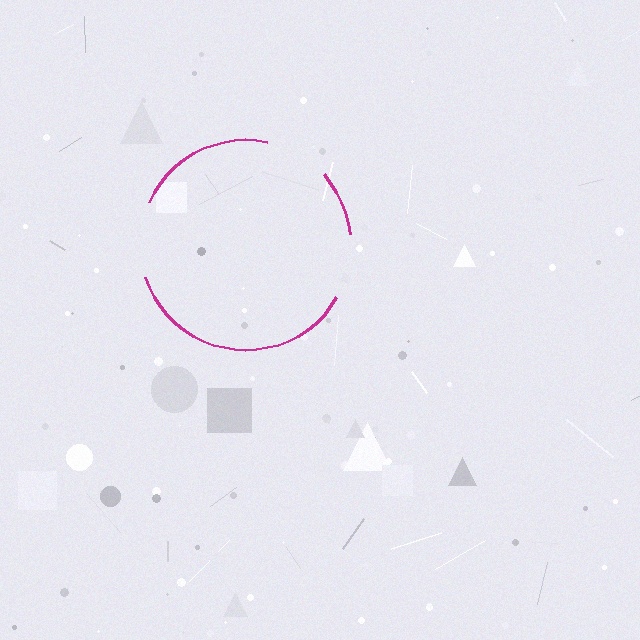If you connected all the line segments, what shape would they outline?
They would outline a circle.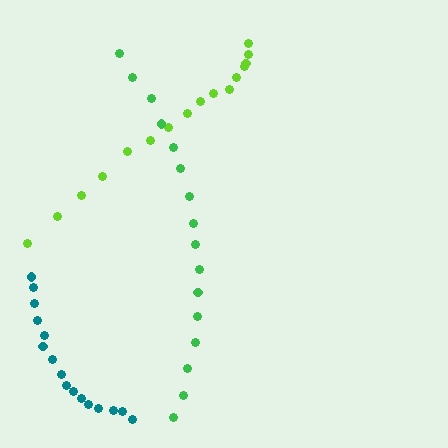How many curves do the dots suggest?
There are 3 distinct paths.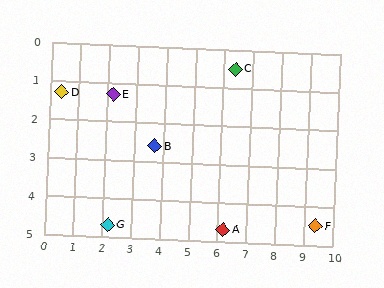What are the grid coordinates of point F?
Point F is at approximately (9.4, 4.5).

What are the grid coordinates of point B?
Point B is at approximately (3.7, 2.6).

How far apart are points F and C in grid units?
Points F and C are about 5.0 grid units apart.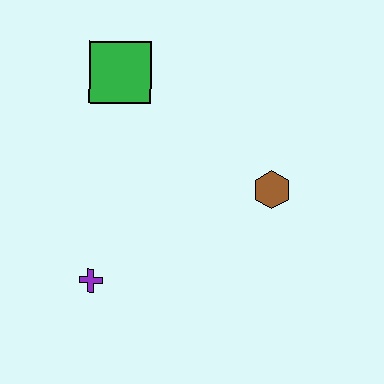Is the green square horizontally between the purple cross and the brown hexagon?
Yes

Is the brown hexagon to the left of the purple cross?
No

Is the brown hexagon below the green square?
Yes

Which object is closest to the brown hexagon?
The green square is closest to the brown hexagon.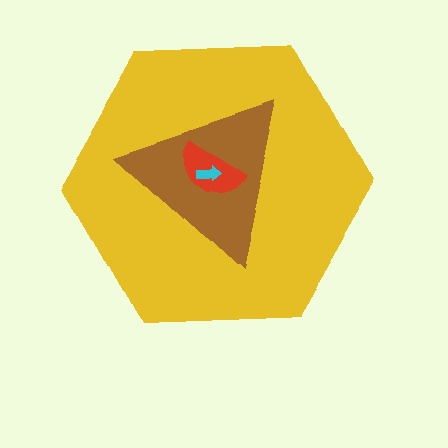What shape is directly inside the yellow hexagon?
The brown triangle.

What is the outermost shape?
The yellow hexagon.